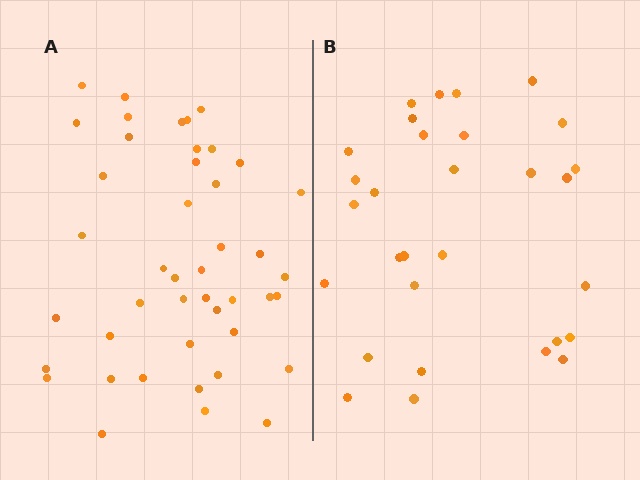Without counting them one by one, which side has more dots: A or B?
Region A (the left region) has more dots.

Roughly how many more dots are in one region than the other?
Region A has approximately 15 more dots than region B.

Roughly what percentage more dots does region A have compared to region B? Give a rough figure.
About 45% more.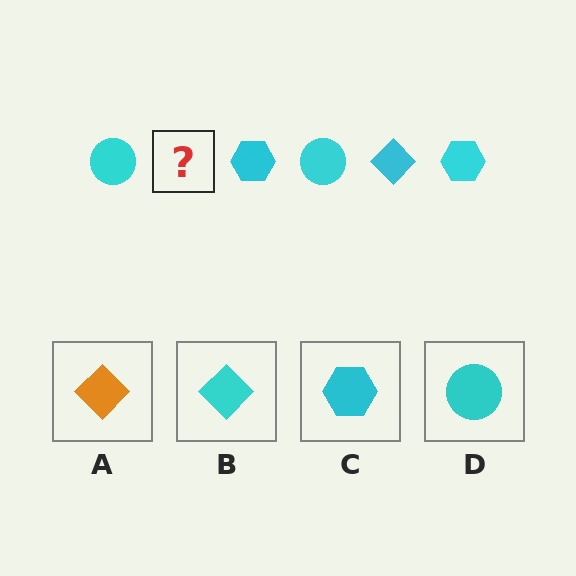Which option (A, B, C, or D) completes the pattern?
B.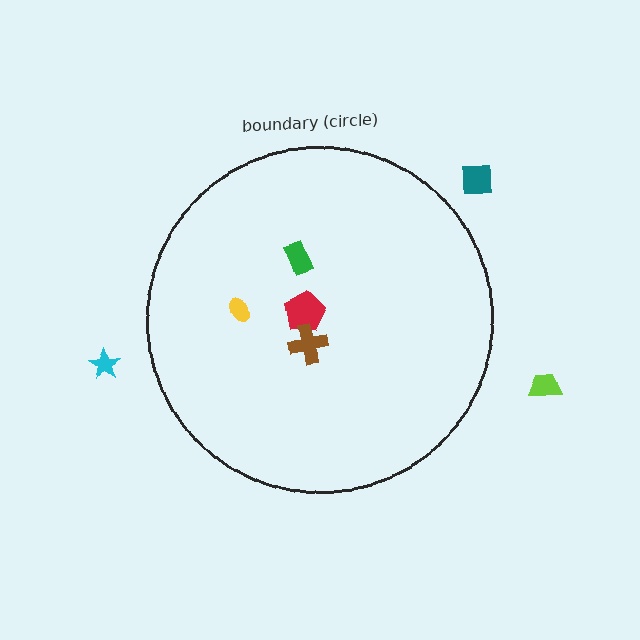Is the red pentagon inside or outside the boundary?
Inside.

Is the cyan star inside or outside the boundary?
Outside.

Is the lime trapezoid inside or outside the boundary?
Outside.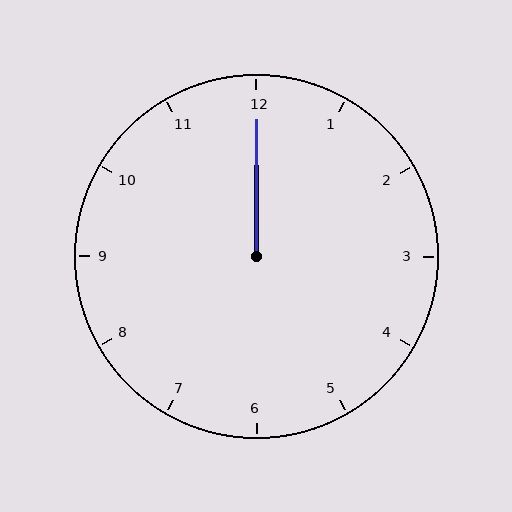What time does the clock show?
12:00.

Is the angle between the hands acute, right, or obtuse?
It is acute.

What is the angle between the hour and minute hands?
Approximately 0 degrees.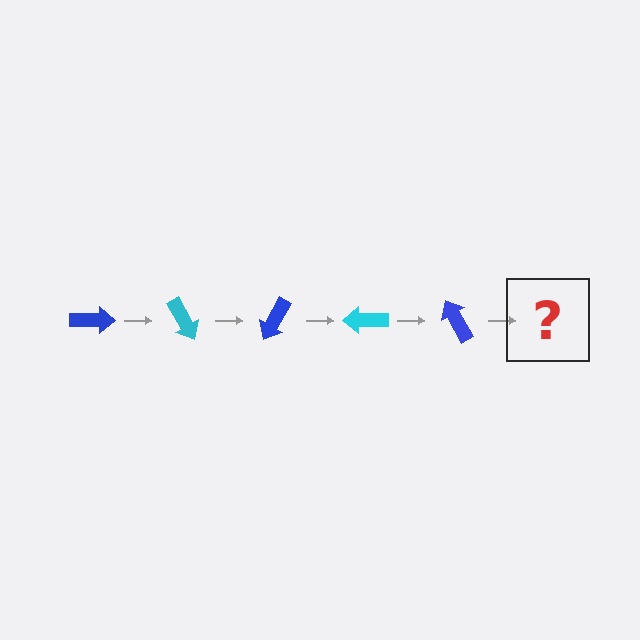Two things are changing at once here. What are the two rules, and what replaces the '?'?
The two rules are that it rotates 60 degrees each step and the color cycles through blue and cyan. The '?' should be a cyan arrow, rotated 300 degrees from the start.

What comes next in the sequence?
The next element should be a cyan arrow, rotated 300 degrees from the start.